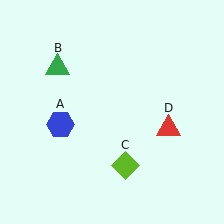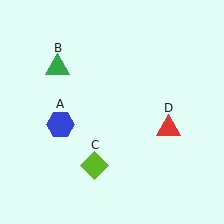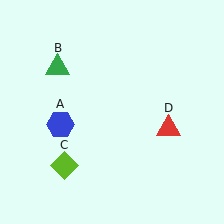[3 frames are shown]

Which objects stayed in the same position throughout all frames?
Blue hexagon (object A) and green triangle (object B) and red triangle (object D) remained stationary.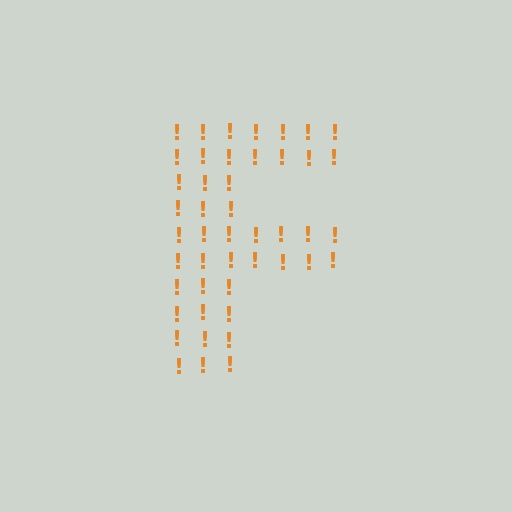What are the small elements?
The small elements are exclamation marks.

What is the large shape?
The large shape is the letter F.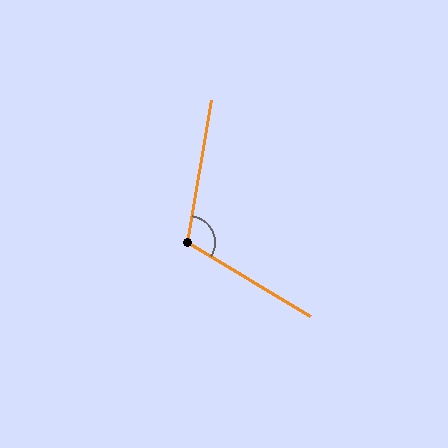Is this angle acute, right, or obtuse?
It is obtuse.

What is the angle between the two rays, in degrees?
Approximately 112 degrees.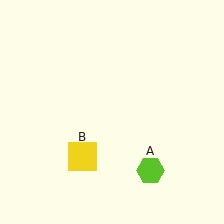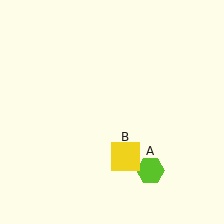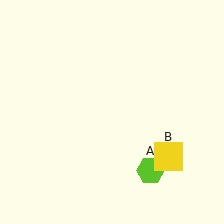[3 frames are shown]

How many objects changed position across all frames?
1 object changed position: yellow square (object B).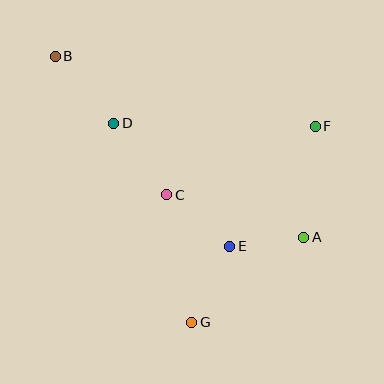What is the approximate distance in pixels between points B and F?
The distance between B and F is approximately 269 pixels.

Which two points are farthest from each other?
Points A and B are farthest from each other.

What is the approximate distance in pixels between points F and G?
The distance between F and G is approximately 232 pixels.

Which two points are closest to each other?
Points A and E are closest to each other.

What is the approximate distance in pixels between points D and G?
The distance between D and G is approximately 214 pixels.